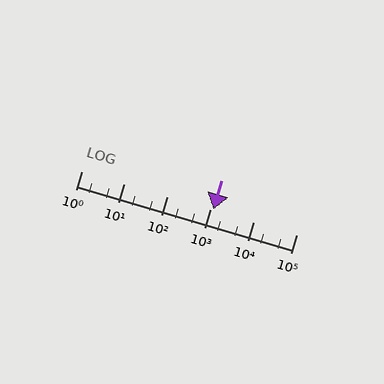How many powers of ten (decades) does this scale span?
The scale spans 5 decades, from 1 to 100000.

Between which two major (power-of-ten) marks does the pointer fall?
The pointer is between 1000 and 10000.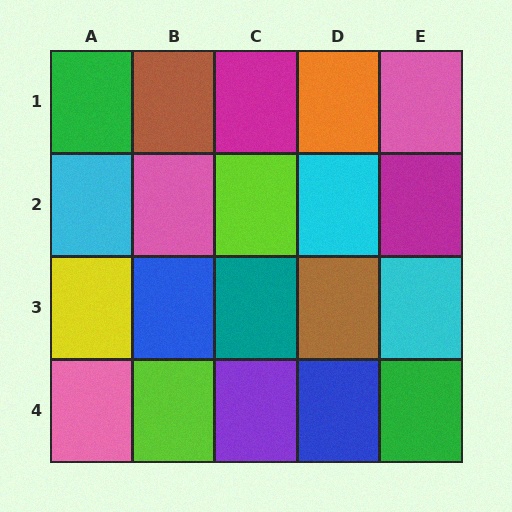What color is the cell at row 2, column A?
Cyan.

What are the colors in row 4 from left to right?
Pink, lime, purple, blue, green.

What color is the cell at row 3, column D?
Brown.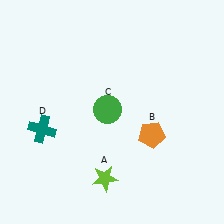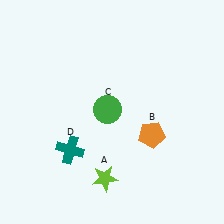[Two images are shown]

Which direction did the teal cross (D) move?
The teal cross (D) moved right.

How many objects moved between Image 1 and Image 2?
1 object moved between the two images.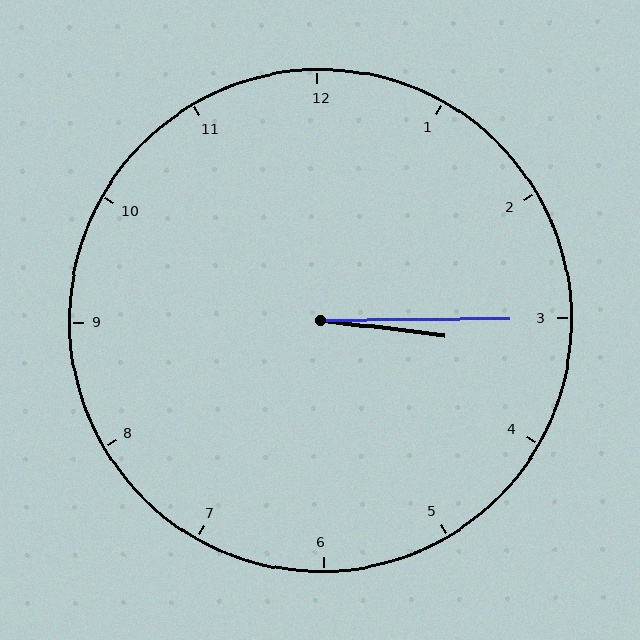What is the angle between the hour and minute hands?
Approximately 8 degrees.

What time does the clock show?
3:15.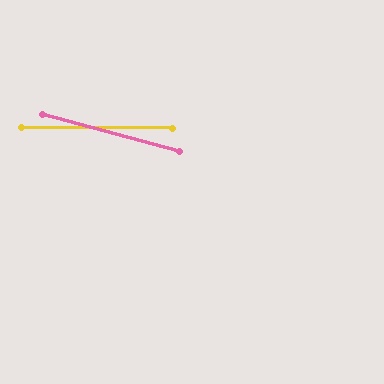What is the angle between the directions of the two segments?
Approximately 15 degrees.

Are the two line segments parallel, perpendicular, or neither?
Neither parallel nor perpendicular — they differ by about 15°.